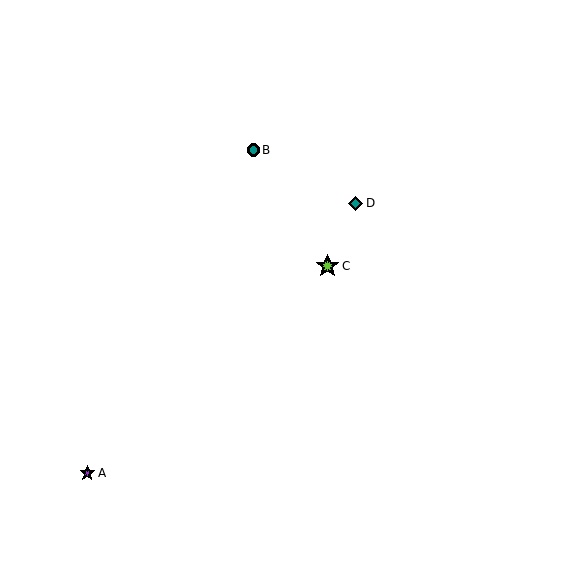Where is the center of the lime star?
The center of the lime star is at (327, 266).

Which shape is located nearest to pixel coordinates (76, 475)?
The purple star (labeled A) at (87, 473) is nearest to that location.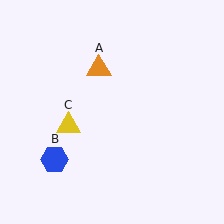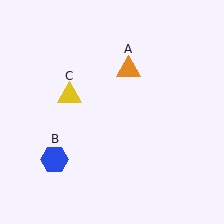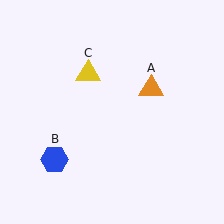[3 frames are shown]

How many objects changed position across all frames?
2 objects changed position: orange triangle (object A), yellow triangle (object C).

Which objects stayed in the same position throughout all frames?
Blue hexagon (object B) remained stationary.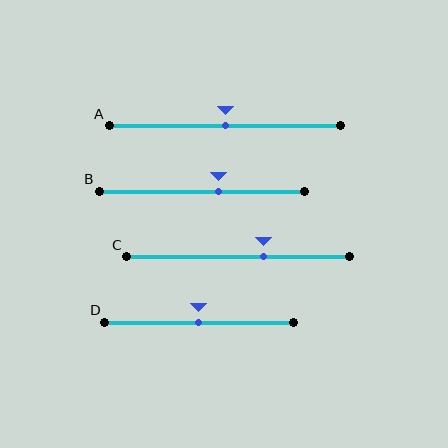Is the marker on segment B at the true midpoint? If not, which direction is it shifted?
No, the marker on segment B is shifted to the right by about 8% of the segment length.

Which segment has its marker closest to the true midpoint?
Segment A has its marker closest to the true midpoint.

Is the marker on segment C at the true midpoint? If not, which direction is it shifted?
No, the marker on segment C is shifted to the right by about 12% of the segment length.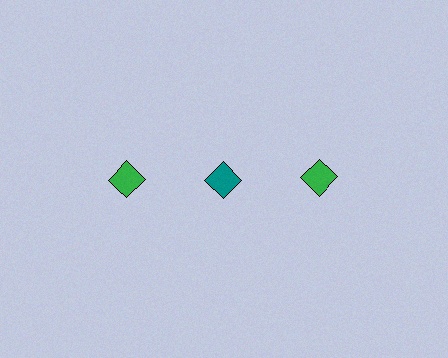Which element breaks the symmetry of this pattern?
The teal diamond in the top row, second from left column breaks the symmetry. All other shapes are green diamonds.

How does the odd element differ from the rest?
It has a different color: teal instead of green.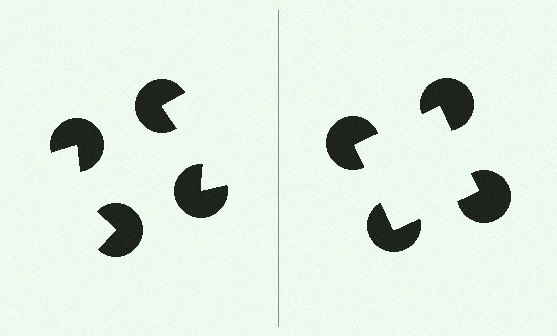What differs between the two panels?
The pac-man discs are positioned identically on both sides; only the wedge orientations differ. On the right they align to a square; on the left they are misaligned.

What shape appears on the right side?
An illusory square.